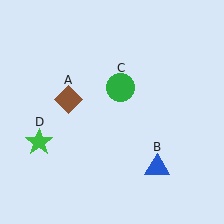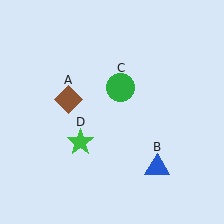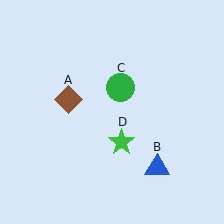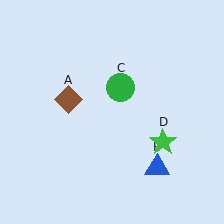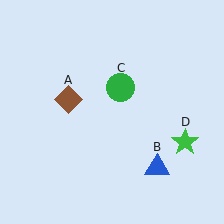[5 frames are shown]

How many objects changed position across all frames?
1 object changed position: green star (object D).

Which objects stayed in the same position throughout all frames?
Brown diamond (object A) and blue triangle (object B) and green circle (object C) remained stationary.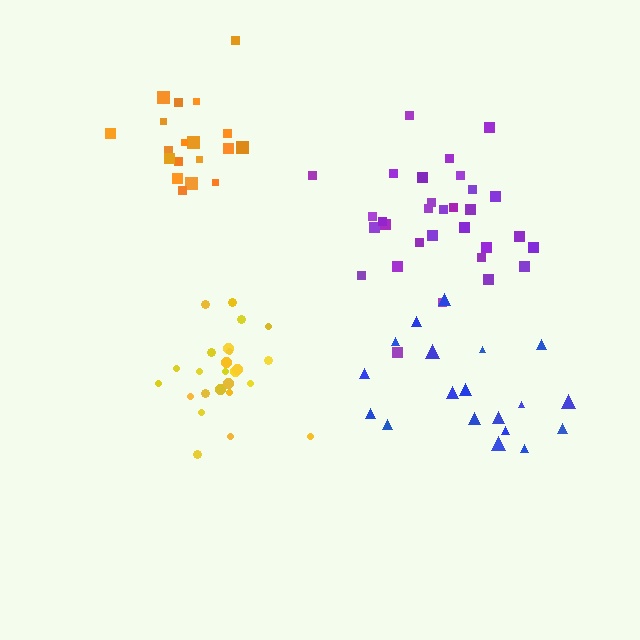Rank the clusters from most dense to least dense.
yellow, purple, orange, blue.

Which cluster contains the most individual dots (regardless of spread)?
Purple (31).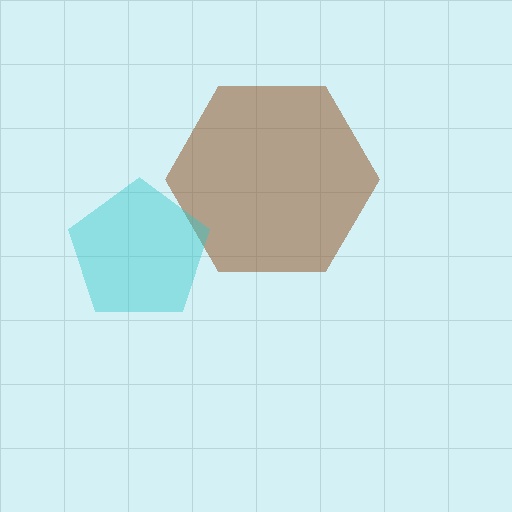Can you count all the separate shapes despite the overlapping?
Yes, there are 2 separate shapes.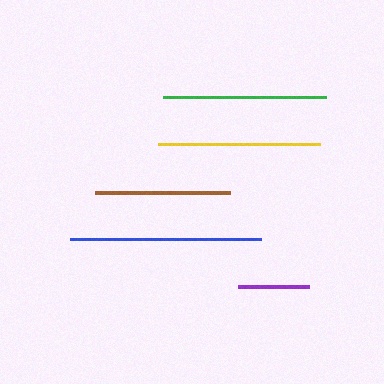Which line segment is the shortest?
The purple line is the shortest at approximately 71 pixels.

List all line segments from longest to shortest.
From longest to shortest: blue, green, yellow, brown, purple.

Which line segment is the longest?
The blue line is the longest at approximately 191 pixels.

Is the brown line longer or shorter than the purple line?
The brown line is longer than the purple line.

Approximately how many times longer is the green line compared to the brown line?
The green line is approximately 1.2 times the length of the brown line.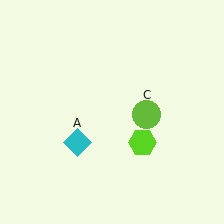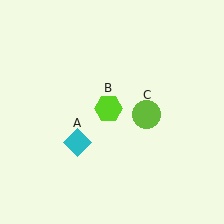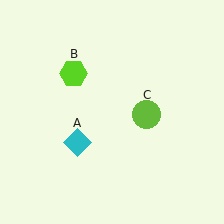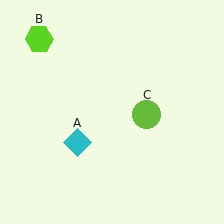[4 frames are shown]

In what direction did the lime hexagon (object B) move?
The lime hexagon (object B) moved up and to the left.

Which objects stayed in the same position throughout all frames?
Cyan diamond (object A) and lime circle (object C) remained stationary.